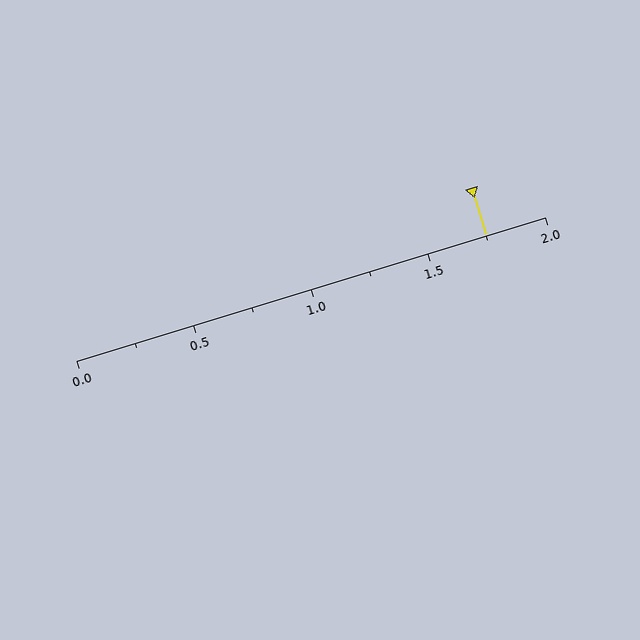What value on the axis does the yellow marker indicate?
The marker indicates approximately 1.75.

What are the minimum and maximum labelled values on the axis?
The axis runs from 0.0 to 2.0.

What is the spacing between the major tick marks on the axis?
The major ticks are spaced 0.5 apart.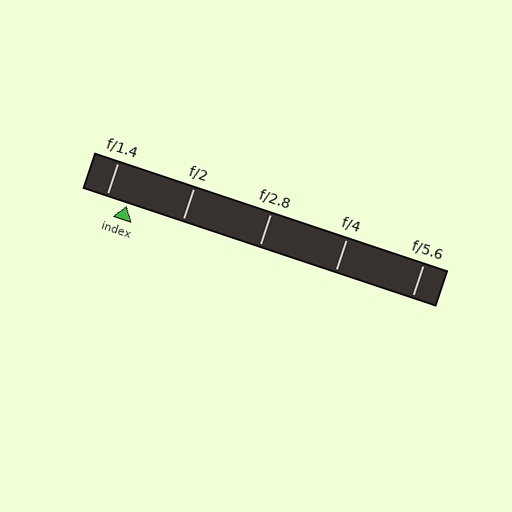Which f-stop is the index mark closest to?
The index mark is closest to f/1.4.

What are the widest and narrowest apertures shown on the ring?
The widest aperture shown is f/1.4 and the narrowest is f/5.6.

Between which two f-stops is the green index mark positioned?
The index mark is between f/1.4 and f/2.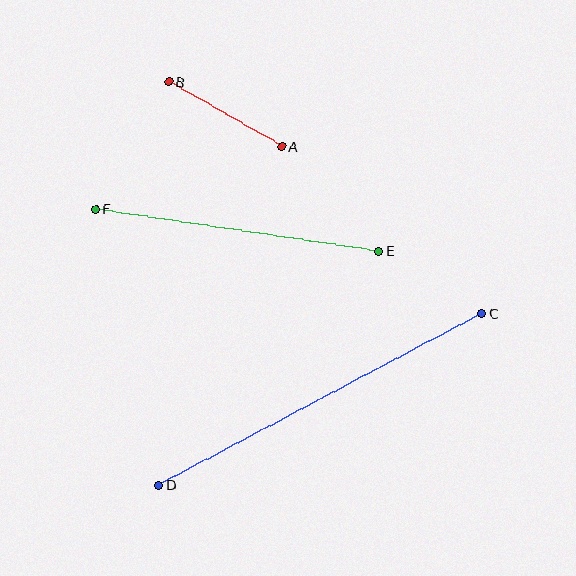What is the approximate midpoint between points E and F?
The midpoint is at approximately (237, 230) pixels.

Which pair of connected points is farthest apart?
Points C and D are farthest apart.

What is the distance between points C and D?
The distance is approximately 367 pixels.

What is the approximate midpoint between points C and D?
The midpoint is at approximately (320, 399) pixels.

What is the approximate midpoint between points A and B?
The midpoint is at approximately (225, 114) pixels.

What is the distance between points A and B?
The distance is approximately 130 pixels.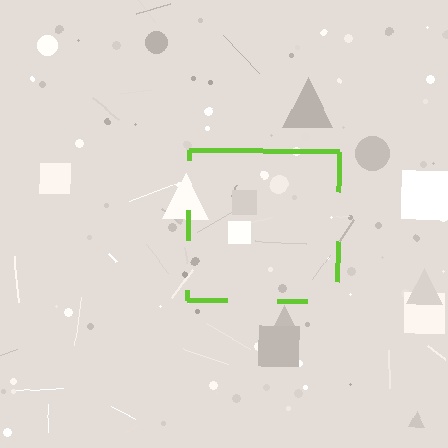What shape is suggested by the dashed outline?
The dashed outline suggests a square.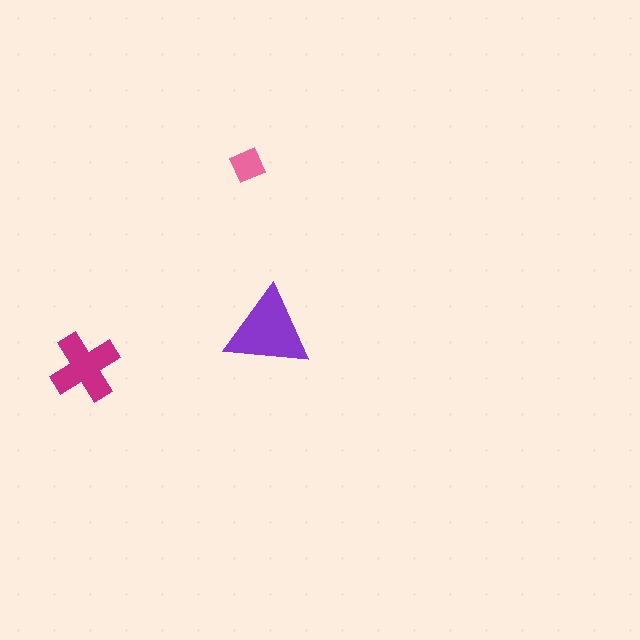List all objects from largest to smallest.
The purple triangle, the magenta cross, the pink square.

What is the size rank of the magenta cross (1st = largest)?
2nd.